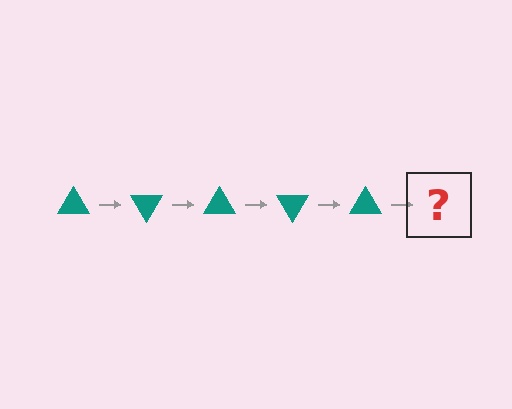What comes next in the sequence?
The next element should be a teal triangle rotated 300 degrees.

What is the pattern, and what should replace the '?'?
The pattern is that the triangle rotates 60 degrees each step. The '?' should be a teal triangle rotated 300 degrees.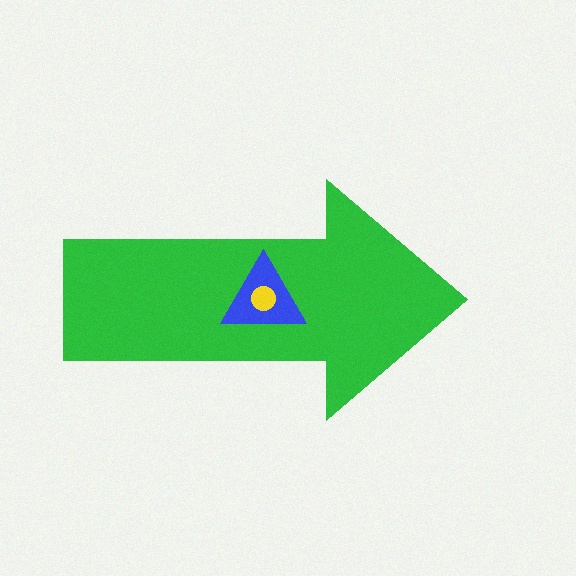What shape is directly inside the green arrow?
The blue triangle.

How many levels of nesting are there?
3.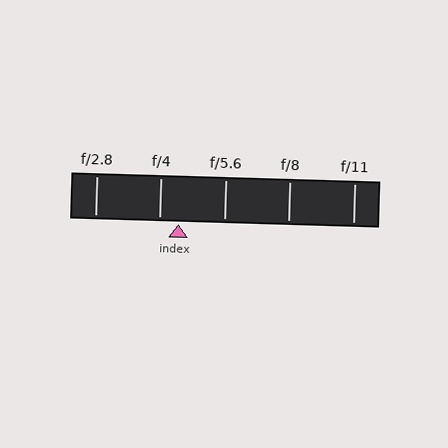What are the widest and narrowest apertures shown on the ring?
The widest aperture shown is f/2.8 and the narrowest is f/11.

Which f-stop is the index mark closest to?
The index mark is closest to f/4.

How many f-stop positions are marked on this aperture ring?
There are 5 f-stop positions marked.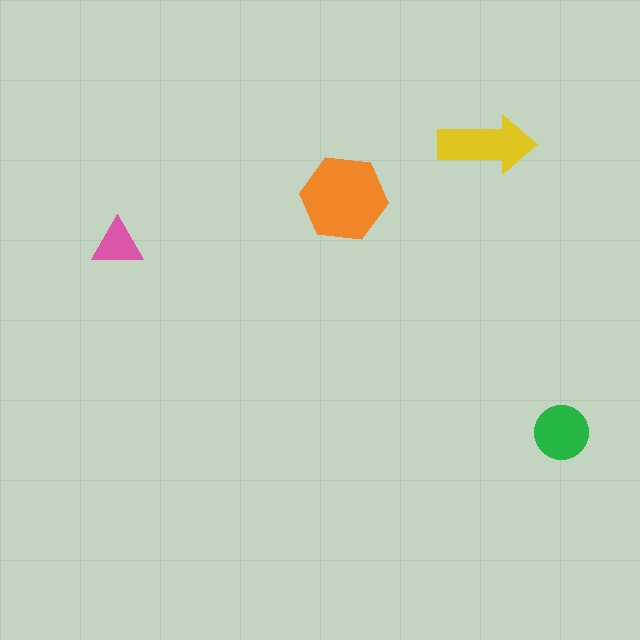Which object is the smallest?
The pink triangle.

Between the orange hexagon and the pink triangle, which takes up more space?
The orange hexagon.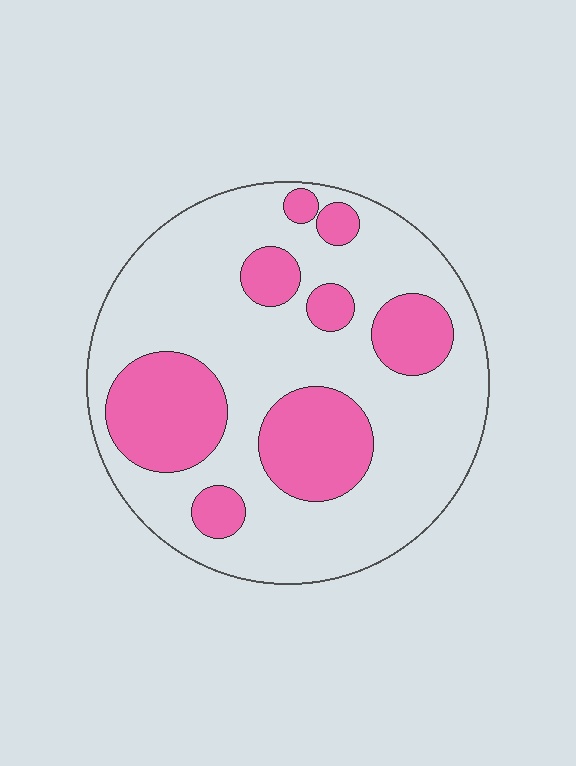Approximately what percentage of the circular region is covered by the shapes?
Approximately 30%.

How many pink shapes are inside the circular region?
8.